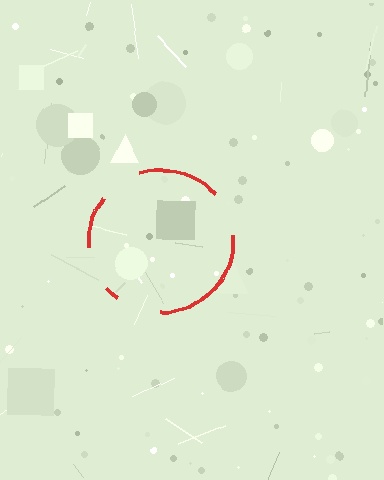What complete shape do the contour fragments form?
The contour fragments form a circle.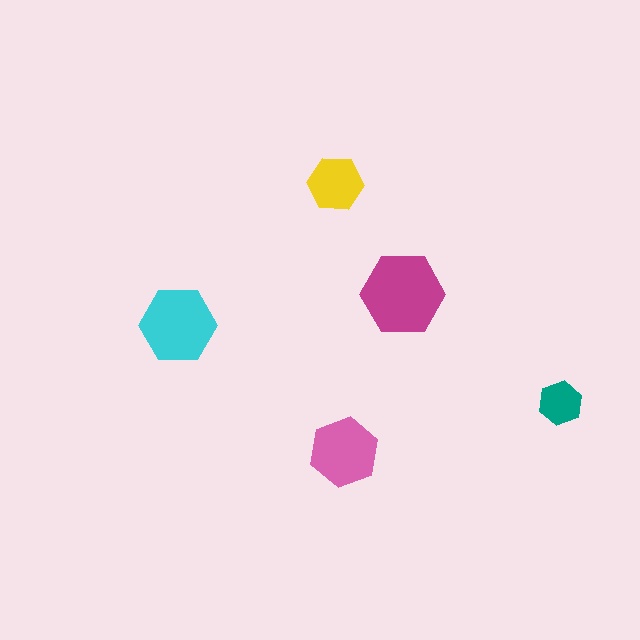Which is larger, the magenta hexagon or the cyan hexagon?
The magenta one.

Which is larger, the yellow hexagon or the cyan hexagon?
The cyan one.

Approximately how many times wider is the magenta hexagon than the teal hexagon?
About 2 times wider.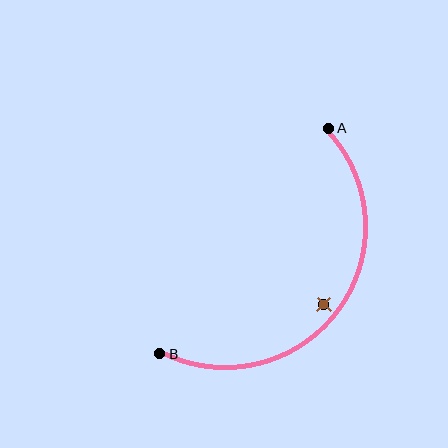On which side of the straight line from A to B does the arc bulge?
The arc bulges below and to the right of the straight line connecting A and B.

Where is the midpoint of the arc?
The arc midpoint is the point on the curve farthest from the straight line joining A and B. It sits below and to the right of that line.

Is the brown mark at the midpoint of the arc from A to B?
No — the brown mark does not lie on the arc at all. It sits slightly inside the curve.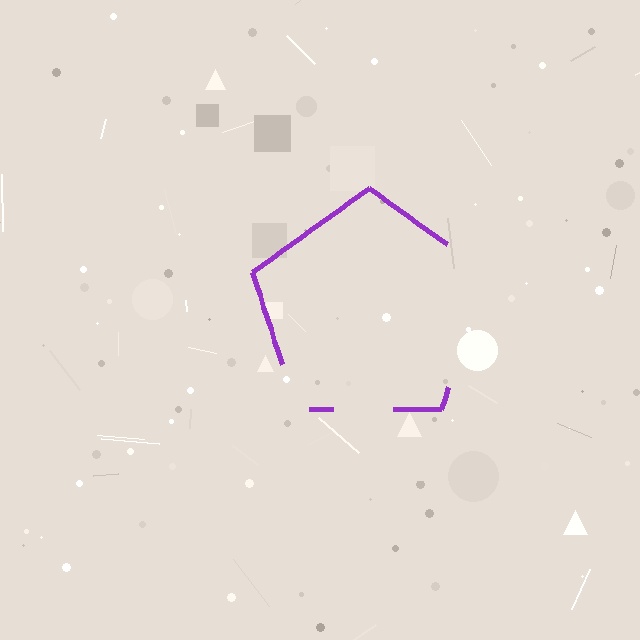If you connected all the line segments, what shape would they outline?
They would outline a pentagon.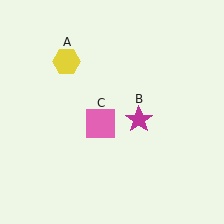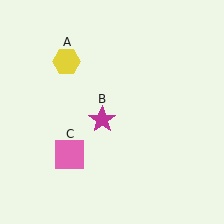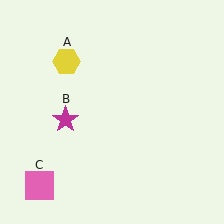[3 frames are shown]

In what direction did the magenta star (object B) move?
The magenta star (object B) moved left.